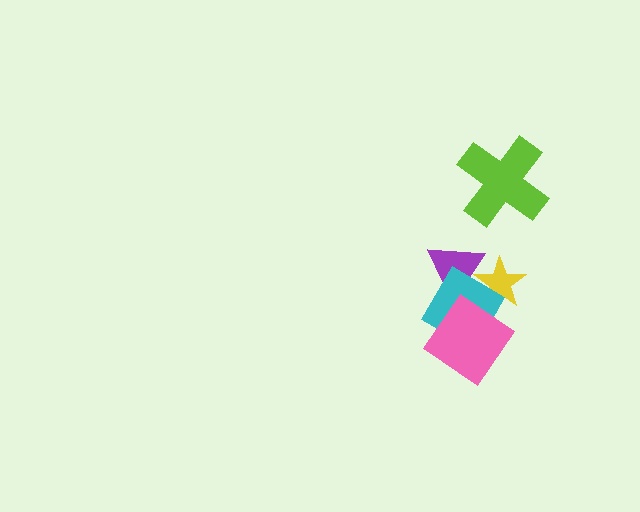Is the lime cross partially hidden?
No, no other shape covers it.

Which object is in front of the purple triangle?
The cyan diamond is in front of the purple triangle.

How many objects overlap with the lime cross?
0 objects overlap with the lime cross.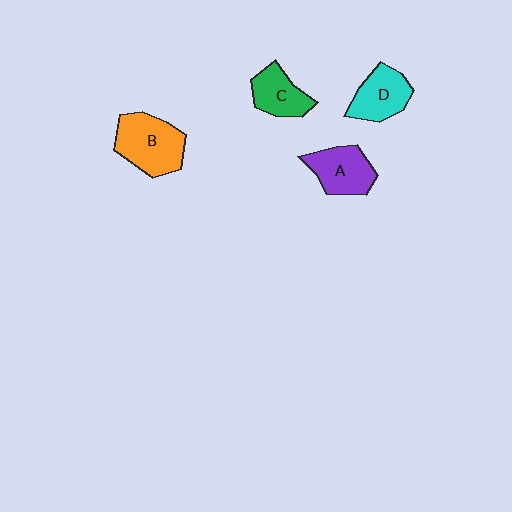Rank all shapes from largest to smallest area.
From largest to smallest: B (orange), A (purple), D (cyan), C (green).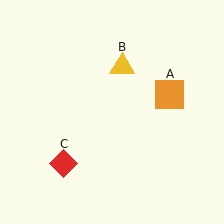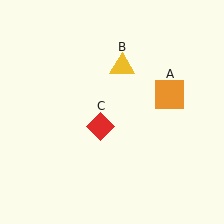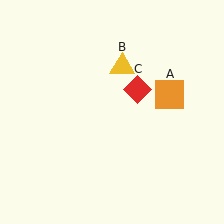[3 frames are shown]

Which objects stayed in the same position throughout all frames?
Orange square (object A) and yellow triangle (object B) remained stationary.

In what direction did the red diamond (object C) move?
The red diamond (object C) moved up and to the right.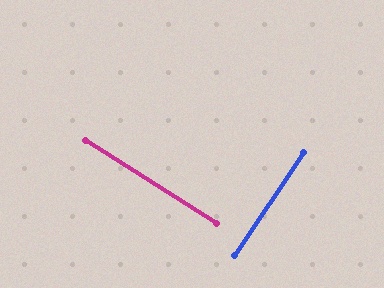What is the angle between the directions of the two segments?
Approximately 88 degrees.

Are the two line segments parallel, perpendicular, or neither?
Perpendicular — they meet at approximately 88°.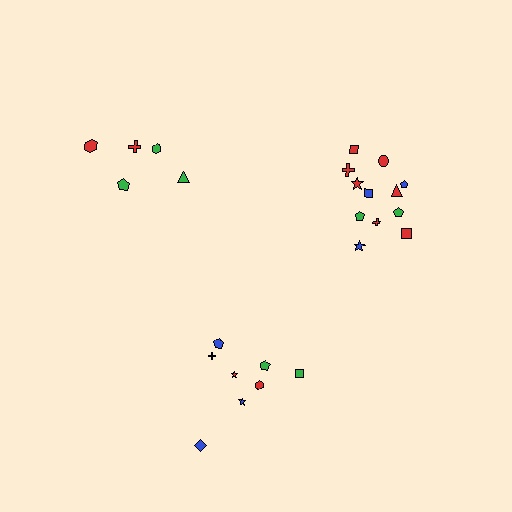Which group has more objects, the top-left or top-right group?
The top-right group.